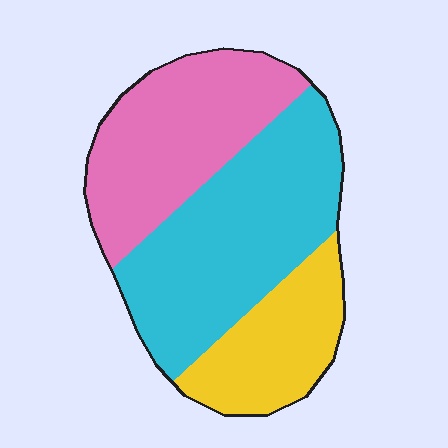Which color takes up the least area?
Yellow, at roughly 20%.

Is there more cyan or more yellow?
Cyan.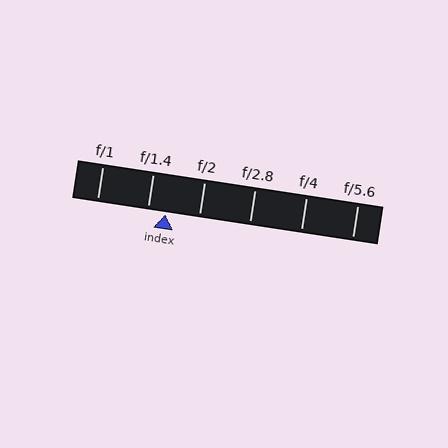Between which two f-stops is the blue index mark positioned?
The index mark is between f/1.4 and f/2.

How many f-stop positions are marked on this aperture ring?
There are 6 f-stop positions marked.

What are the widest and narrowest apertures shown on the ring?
The widest aperture shown is f/1 and the narrowest is f/5.6.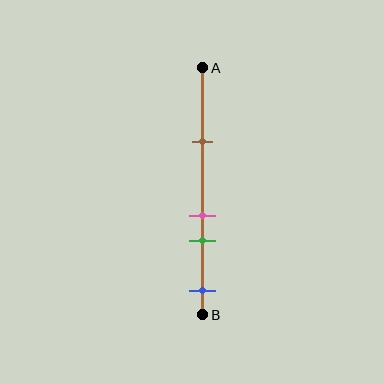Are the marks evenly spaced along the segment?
No, the marks are not evenly spaced.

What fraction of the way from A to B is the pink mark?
The pink mark is approximately 60% (0.6) of the way from A to B.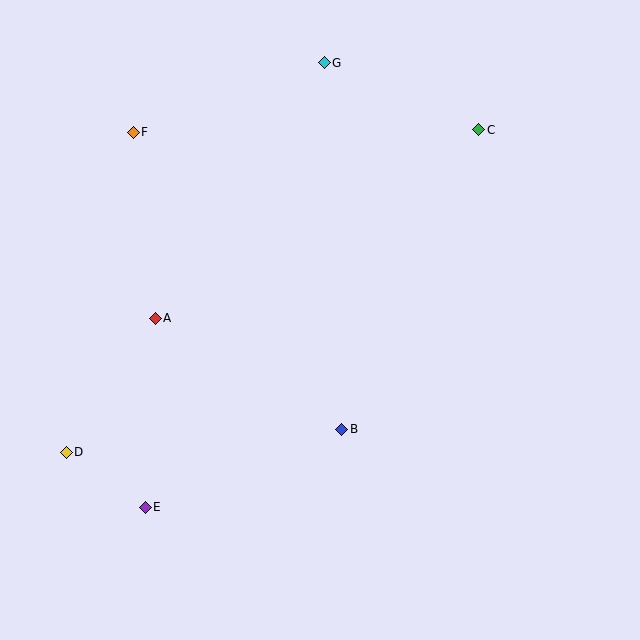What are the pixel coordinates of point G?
Point G is at (324, 63).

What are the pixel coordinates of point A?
Point A is at (155, 318).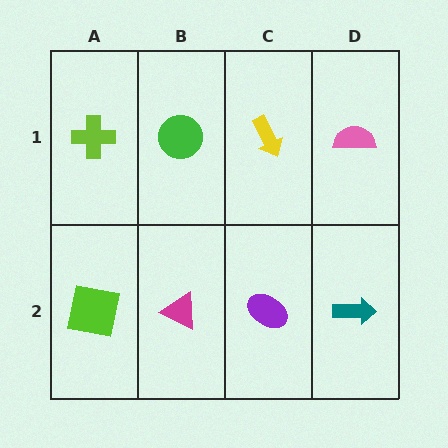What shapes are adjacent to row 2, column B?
A green circle (row 1, column B), a lime square (row 2, column A), a purple ellipse (row 2, column C).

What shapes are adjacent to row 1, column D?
A teal arrow (row 2, column D), a yellow arrow (row 1, column C).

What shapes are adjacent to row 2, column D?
A pink semicircle (row 1, column D), a purple ellipse (row 2, column C).